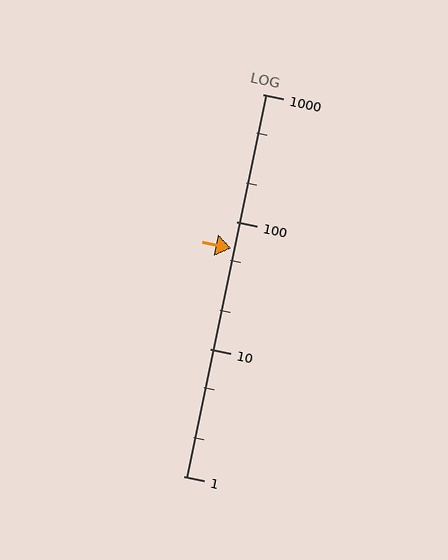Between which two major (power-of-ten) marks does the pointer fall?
The pointer is between 10 and 100.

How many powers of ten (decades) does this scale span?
The scale spans 3 decades, from 1 to 1000.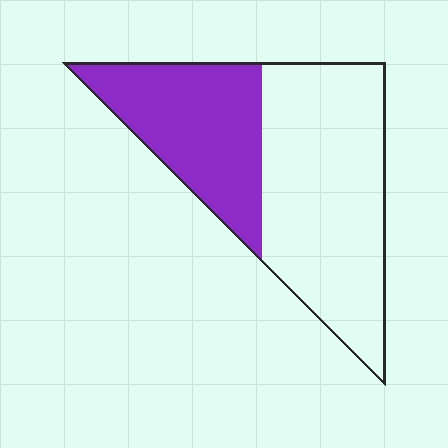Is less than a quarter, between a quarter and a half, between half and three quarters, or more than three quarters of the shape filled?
Between a quarter and a half.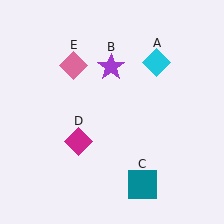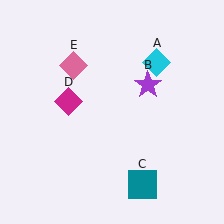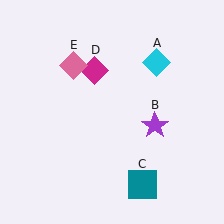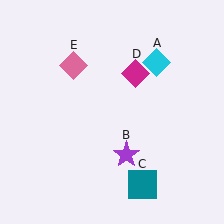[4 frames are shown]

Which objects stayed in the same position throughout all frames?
Cyan diamond (object A) and teal square (object C) and pink diamond (object E) remained stationary.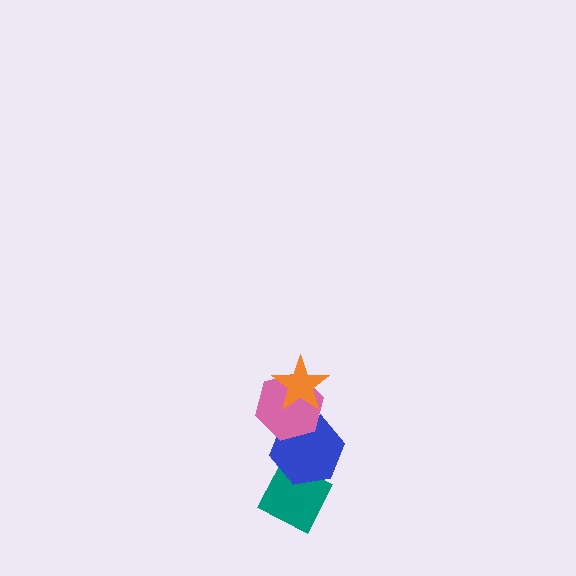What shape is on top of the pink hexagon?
The orange star is on top of the pink hexagon.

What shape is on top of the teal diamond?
The blue hexagon is on top of the teal diamond.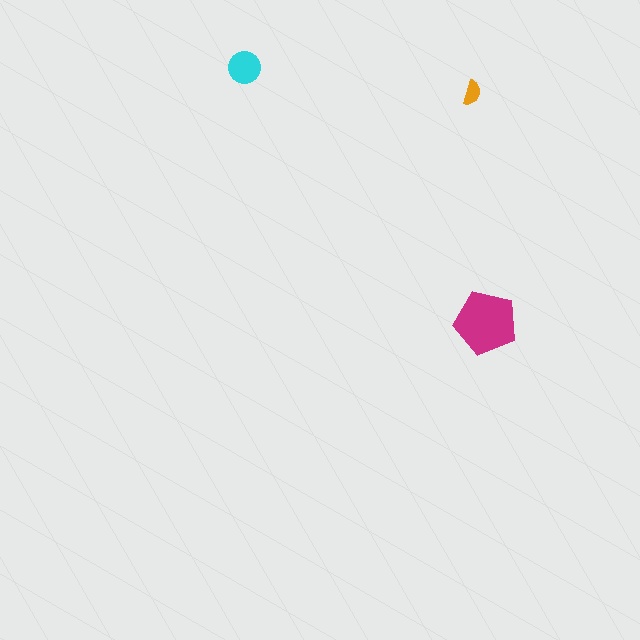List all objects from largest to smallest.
The magenta pentagon, the cyan circle, the orange semicircle.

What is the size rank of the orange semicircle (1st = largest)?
3rd.